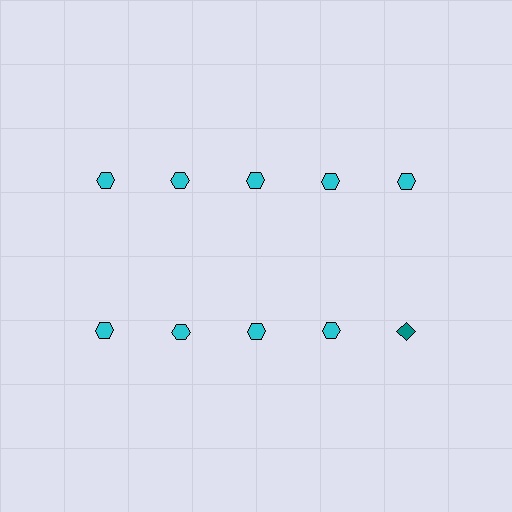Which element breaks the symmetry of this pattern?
The teal diamond in the second row, rightmost column breaks the symmetry. All other shapes are cyan hexagons.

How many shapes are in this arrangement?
There are 10 shapes arranged in a grid pattern.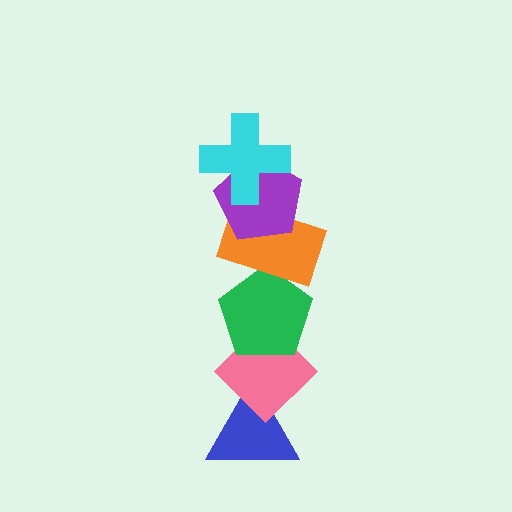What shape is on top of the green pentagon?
The orange rectangle is on top of the green pentagon.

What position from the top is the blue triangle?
The blue triangle is 6th from the top.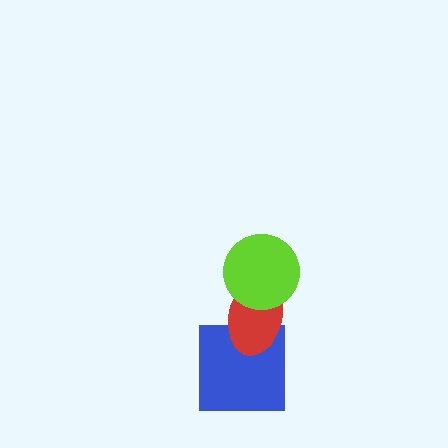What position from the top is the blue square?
The blue square is 3rd from the top.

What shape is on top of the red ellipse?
The lime circle is on top of the red ellipse.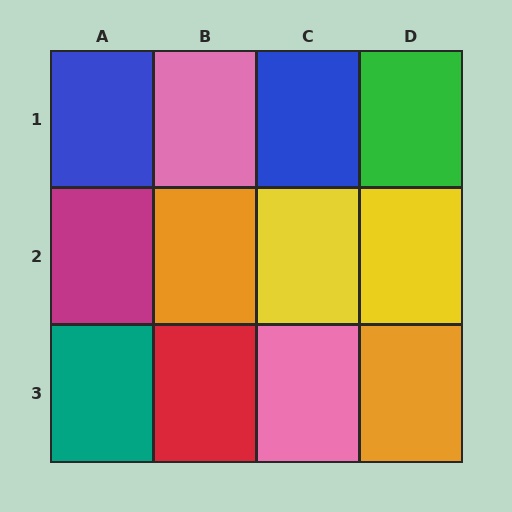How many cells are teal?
1 cell is teal.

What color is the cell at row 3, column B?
Red.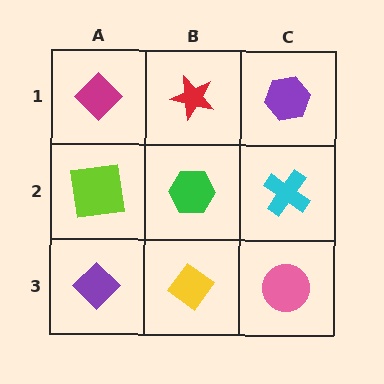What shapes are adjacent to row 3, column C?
A cyan cross (row 2, column C), a yellow diamond (row 3, column B).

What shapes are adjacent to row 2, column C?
A purple hexagon (row 1, column C), a pink circle (row 3, column C), a green hexagon (row 2, column B).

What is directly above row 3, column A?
A lime square.